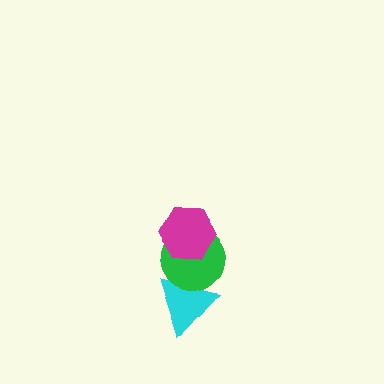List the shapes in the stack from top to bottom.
From top to bottom: the magenta hexagon, the green circle, the cyan triangle.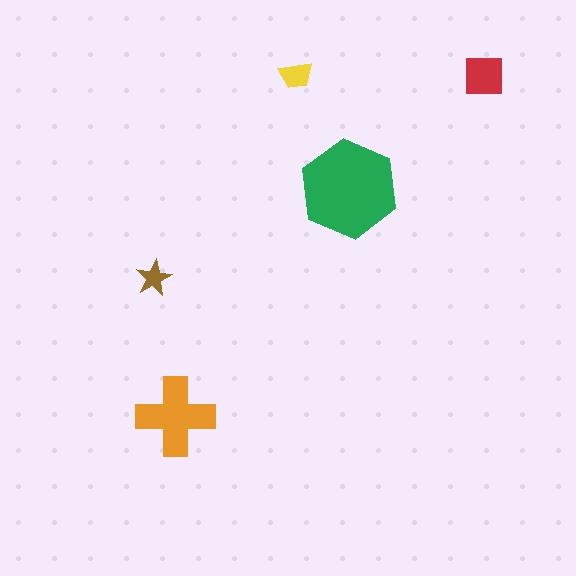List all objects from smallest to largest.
The brown star, the yellow trapezoid, the red square, the orange cross, the green hexagon.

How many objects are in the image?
There are 5 objects in the image.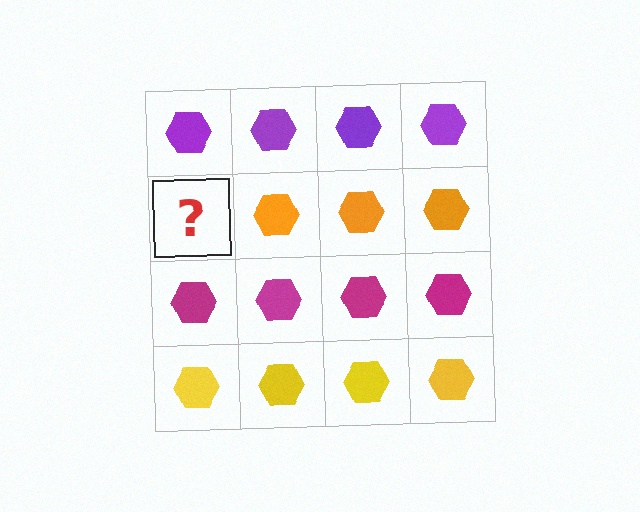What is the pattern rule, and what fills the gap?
The rule is that each row has a consistent color. The gap should be filled with an orange hexagon.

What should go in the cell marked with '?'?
The missing cell should contain an orange hexagon.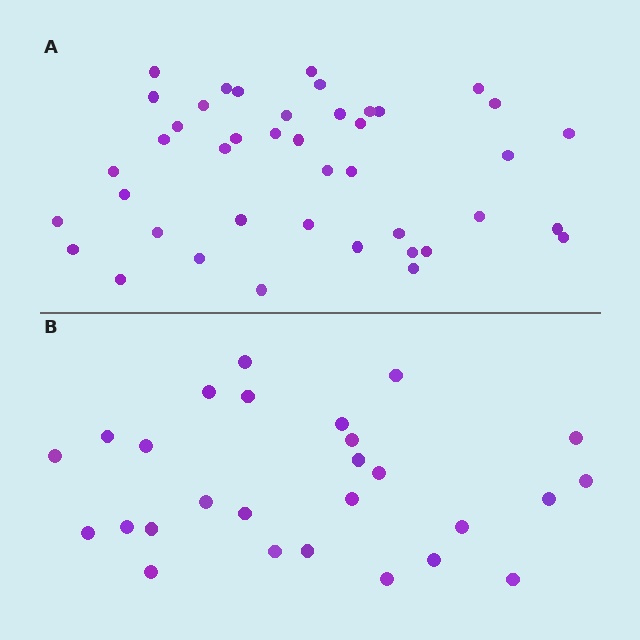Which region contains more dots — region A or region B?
Region A (the top region) has more dots.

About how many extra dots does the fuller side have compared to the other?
Region A has approximately 15 more dots than region B.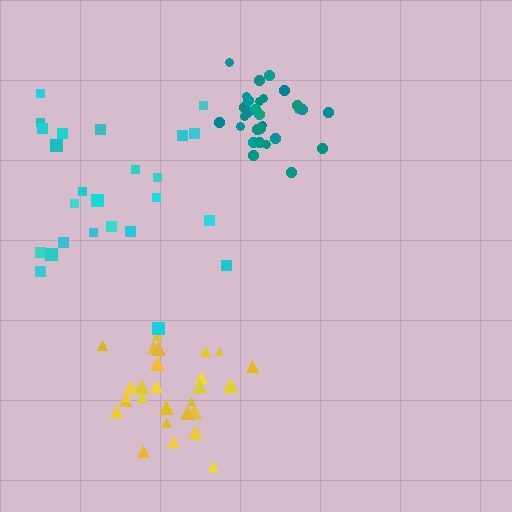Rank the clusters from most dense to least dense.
teal, yellow, cyan.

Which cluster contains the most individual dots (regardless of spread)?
Teal (29).